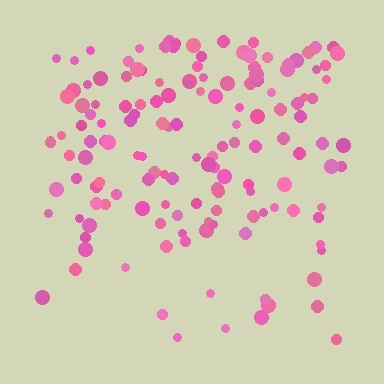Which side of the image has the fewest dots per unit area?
The bottom.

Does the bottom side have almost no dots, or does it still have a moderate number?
Still a moderate number, just noticeably fewer than the top.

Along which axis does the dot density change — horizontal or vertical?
Vertical.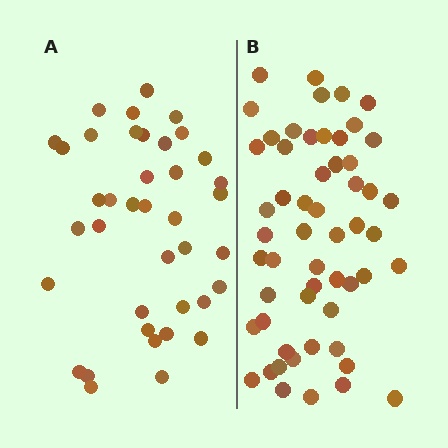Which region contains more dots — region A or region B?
Region B (the right region) has more dots.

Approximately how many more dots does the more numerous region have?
Region B has approximately 15 more dots than region A.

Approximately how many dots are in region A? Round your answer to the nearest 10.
About 40 dots. (The exact count is 39, which rounds to 40.)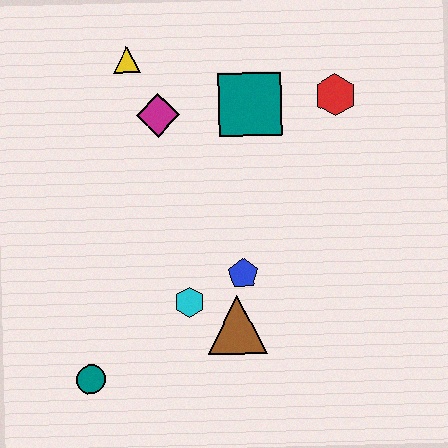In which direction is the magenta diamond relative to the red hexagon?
The magenta diamond is to the left of the red hexagon.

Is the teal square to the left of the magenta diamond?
No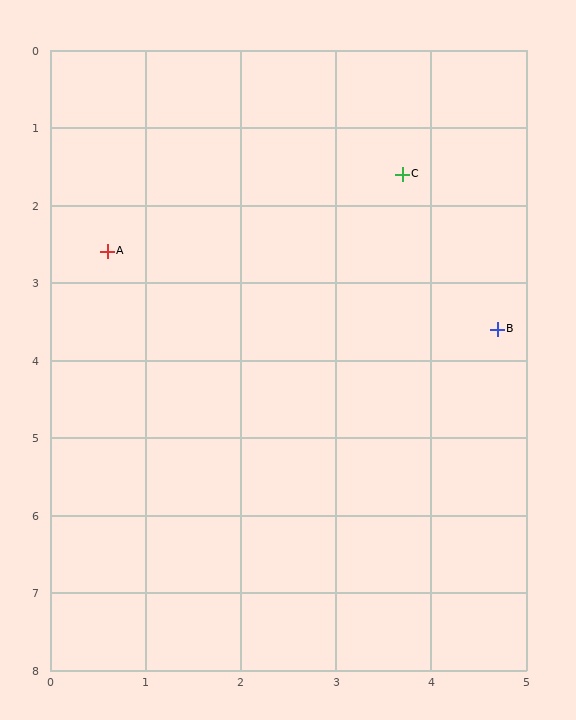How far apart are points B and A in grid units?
Points B and A are about 4.2 grid units apart.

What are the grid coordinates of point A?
Point A is at approximately (0.6, 2.6).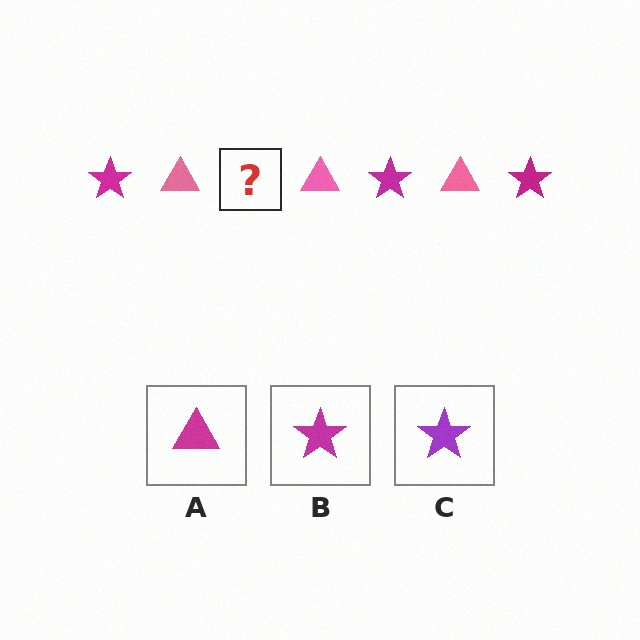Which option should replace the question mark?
Option B.